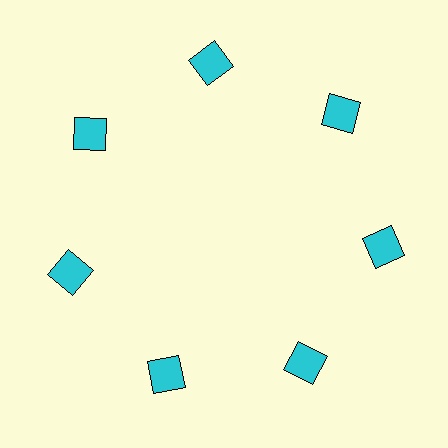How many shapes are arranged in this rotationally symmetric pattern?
There are 7 shapes, arranged in 7 groups of 1.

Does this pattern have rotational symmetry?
Yes, this pattern has 7-fold rotational symmetry. It looks the same after rotating 51 degrees around the center.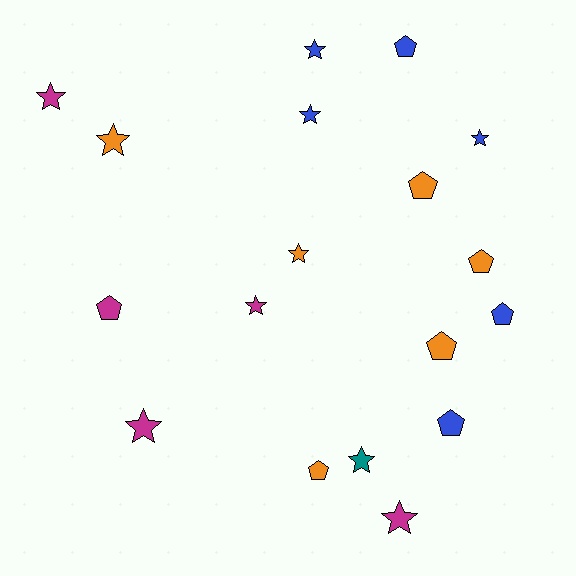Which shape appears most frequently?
Star, with 10 objects.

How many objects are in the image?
There are 18 objects.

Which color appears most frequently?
Orange, with 6 objects.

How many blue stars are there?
There are 3 blue stars.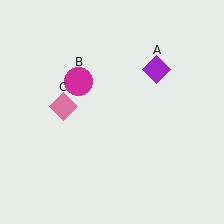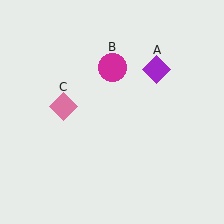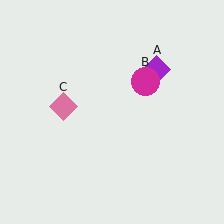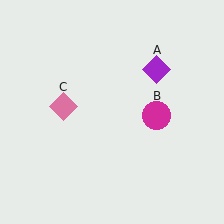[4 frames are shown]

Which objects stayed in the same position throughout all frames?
Purple diamond (object A) and pink diamond (object C) remained stationary.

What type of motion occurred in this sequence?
The magenta circle (object B) rotated clockwise around the center of the scene.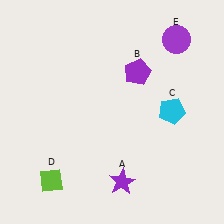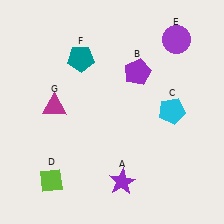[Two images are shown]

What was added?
A teal pentagon (F), a magenta triangle (G) were added in Image 2.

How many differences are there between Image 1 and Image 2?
There are 2 differences between the two images.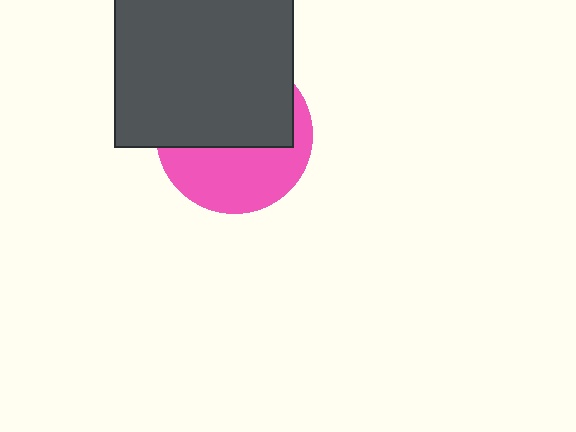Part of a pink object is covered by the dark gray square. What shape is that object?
It is a circle.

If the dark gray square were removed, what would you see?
You would see the complete pink circle.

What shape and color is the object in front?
The object in front is a dark gray square.